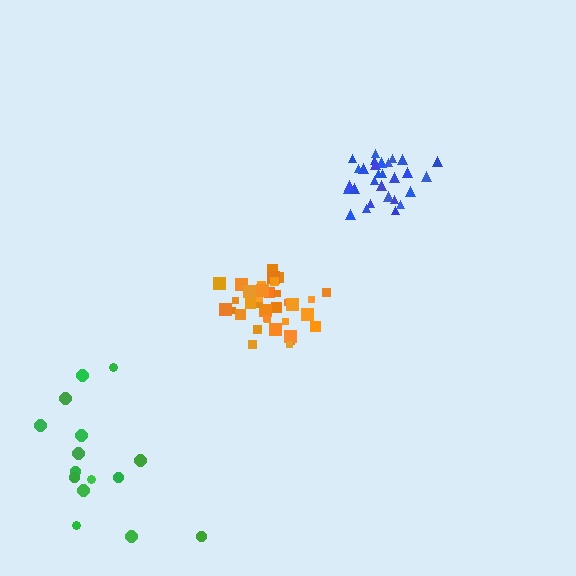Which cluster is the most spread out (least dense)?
Green.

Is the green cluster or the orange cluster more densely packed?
Orange.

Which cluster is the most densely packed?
Orange.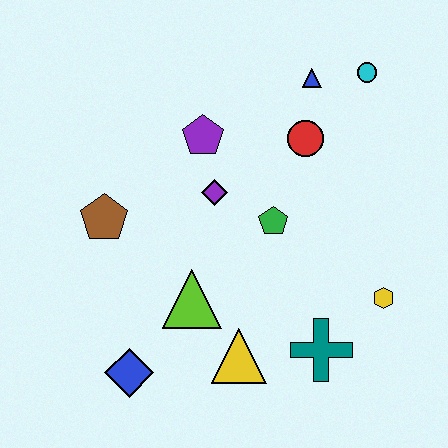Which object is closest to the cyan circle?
The blue triangle is closest to the cyan circle.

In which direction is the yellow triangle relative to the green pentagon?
The yellow triangle is below the green pentagon.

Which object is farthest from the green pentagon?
The blue diamond is farthest from the green pentagon.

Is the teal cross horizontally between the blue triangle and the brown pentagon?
No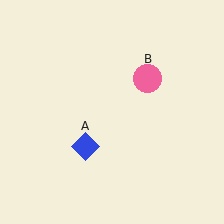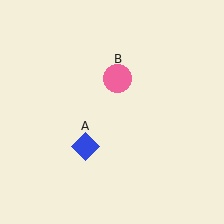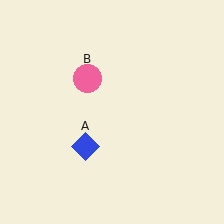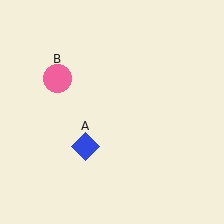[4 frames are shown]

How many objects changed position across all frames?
1 object changed position: pink circle (object B).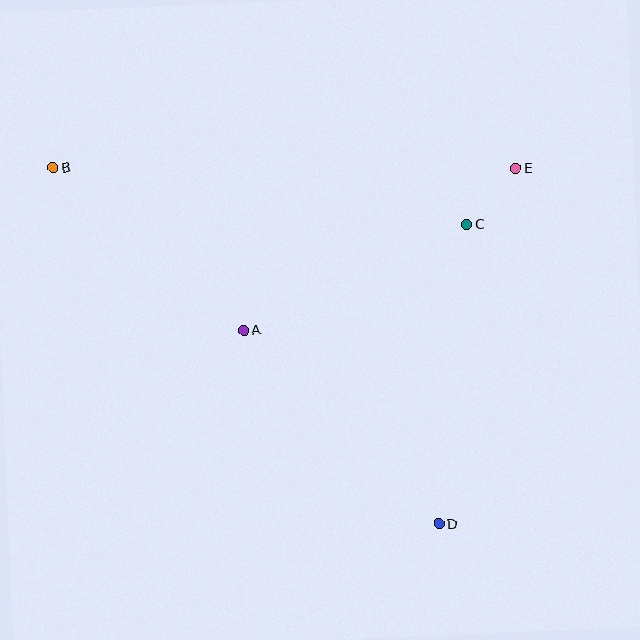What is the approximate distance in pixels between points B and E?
The distance between B and E is approximately 463 pixels.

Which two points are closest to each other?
Points C and E are closest to each other.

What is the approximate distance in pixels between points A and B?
The distance between A and B is approximately 251 pixels.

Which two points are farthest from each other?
Points B and D are farthest from each other.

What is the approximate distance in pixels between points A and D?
The distance between A and D is approximately 275 pixels.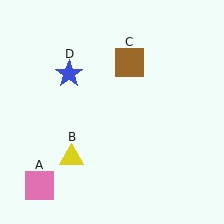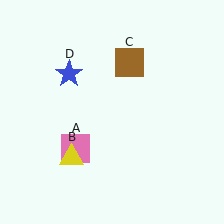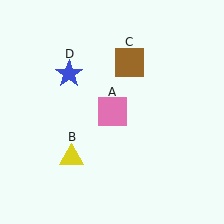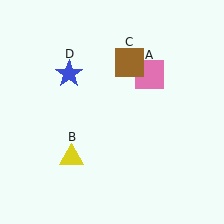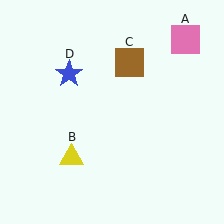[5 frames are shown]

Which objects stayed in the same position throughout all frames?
Yellow triangle (object B) and brown square (object C) and blue star (object D) remained stationary.